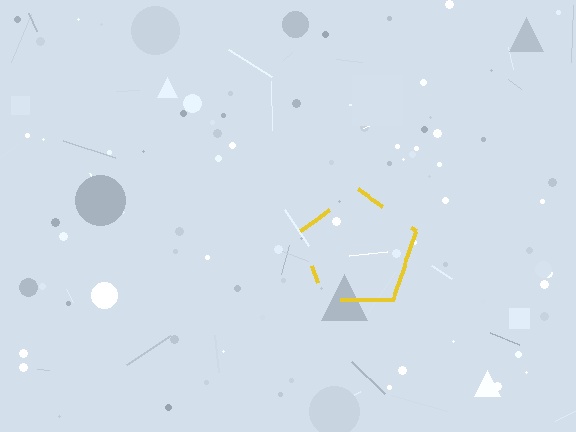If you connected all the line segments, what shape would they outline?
They would outline a pentagon.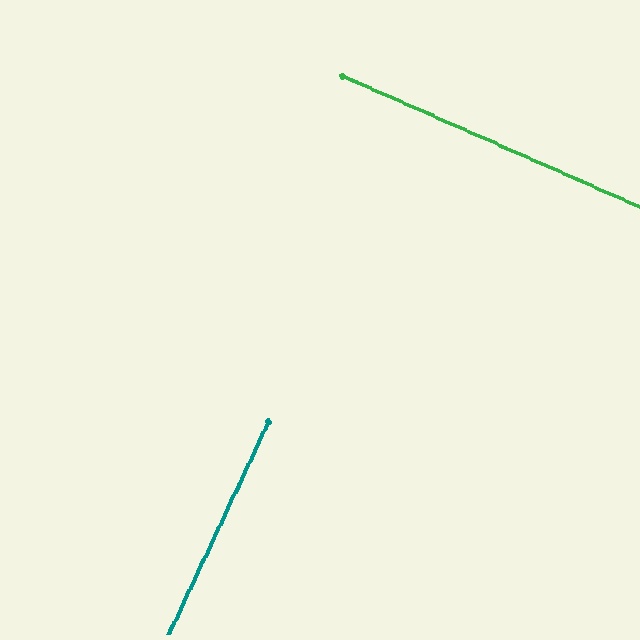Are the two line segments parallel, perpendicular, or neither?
Perpendicular — they meet at approximately 89°.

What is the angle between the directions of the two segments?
Approximately 89 degrees.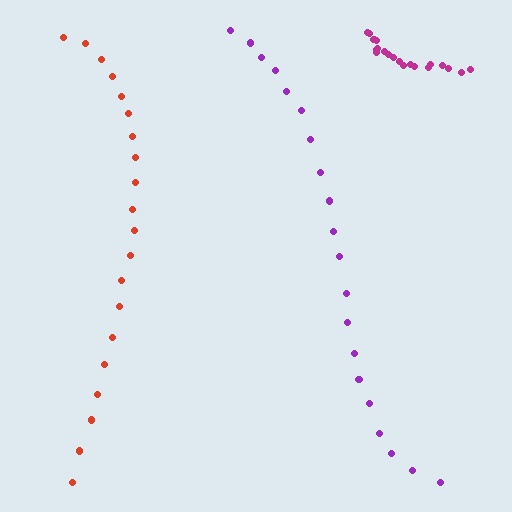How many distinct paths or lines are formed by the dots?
There are 3 distinct paths.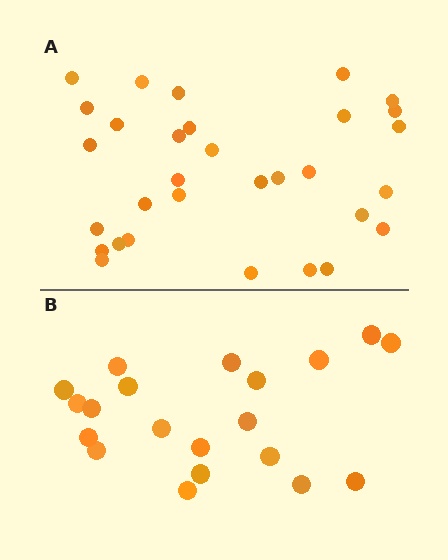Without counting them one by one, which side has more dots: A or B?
Region A (the top region) has more dots.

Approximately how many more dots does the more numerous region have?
Region A has roughly 12 or so more dots than region B.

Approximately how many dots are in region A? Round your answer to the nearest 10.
About 30 dots. (The exact count is 31, which rounds to 30.)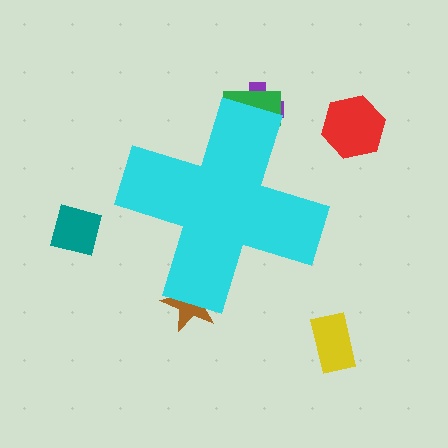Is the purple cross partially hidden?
Yes, the purple cross is partially hidden behind the cyan cross.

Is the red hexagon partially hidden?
No, the red hexagon is fully visible.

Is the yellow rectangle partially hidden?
No, the yellow rectangle is fully visible.